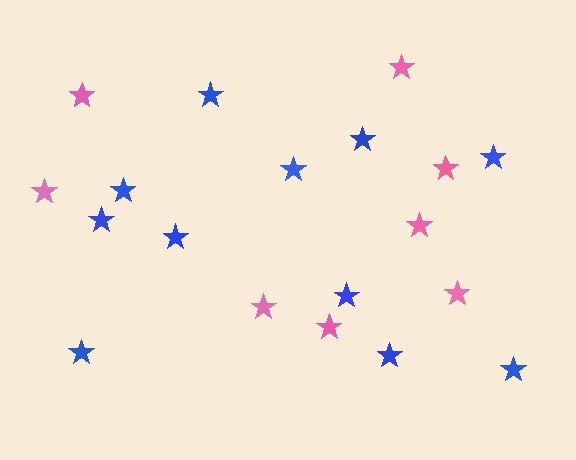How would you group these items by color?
There are 2 groups: one group of pink stars (8) and one group of blue stars (11).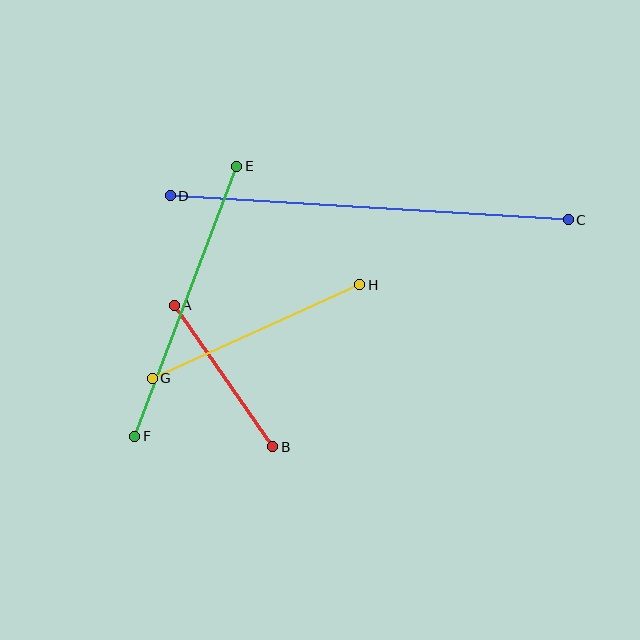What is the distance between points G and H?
The distance is approximately 228 pixels.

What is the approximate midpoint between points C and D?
The midpoint is at approximately (369, 208) pixels.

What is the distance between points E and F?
The distance is approximately 288 pixels.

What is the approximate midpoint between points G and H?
The midpoint is at approximately (256, 332) pixels.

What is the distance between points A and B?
The distance is approximately 172 pixels.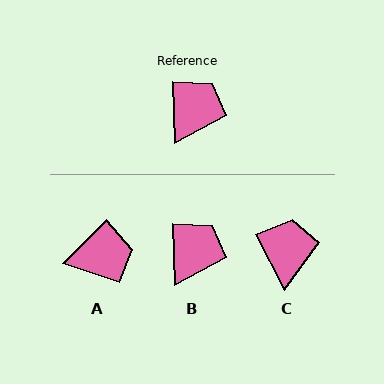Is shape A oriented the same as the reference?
No, it is off by about 46 degrees.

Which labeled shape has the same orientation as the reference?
B.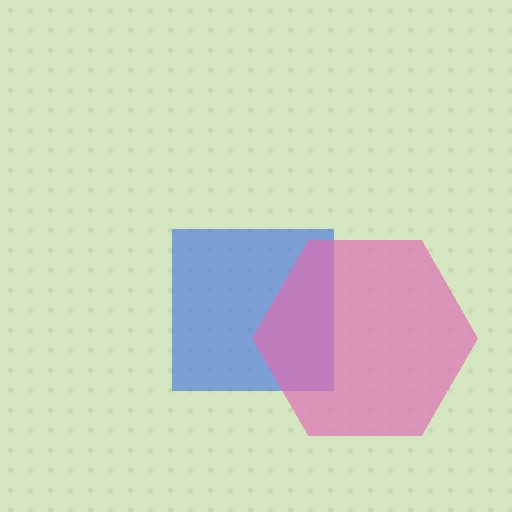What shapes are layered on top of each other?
The layered shapes are: a blue square, a pink hexagon.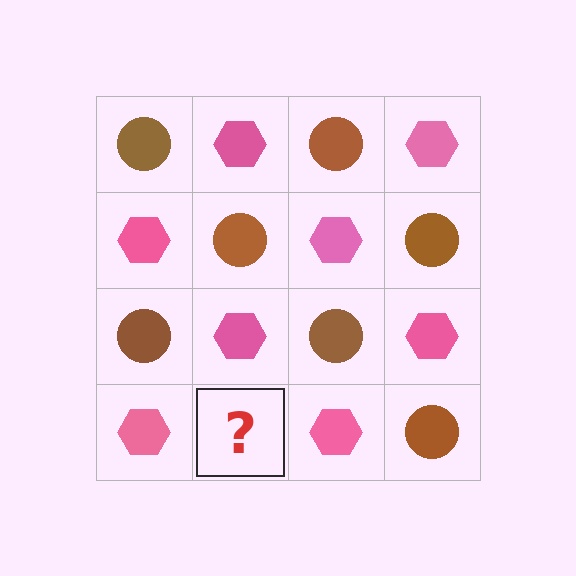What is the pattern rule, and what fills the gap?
The rule is that it alternates brown circle and pink hexagon in a checkerboard pattern. The gap should be filled with a brown circle.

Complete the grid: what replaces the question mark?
The question mark should be replaced with a brown circle.